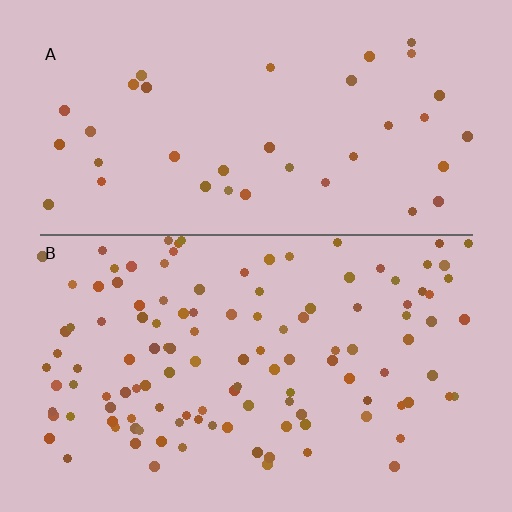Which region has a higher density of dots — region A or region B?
B (the bottom).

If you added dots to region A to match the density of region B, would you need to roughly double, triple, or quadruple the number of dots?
Approximately triple.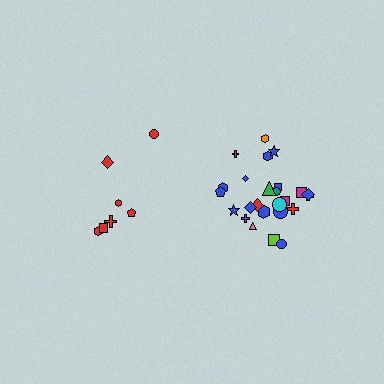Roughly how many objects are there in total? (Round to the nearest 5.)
Roughly 30 objects in total.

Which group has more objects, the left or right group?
The right group.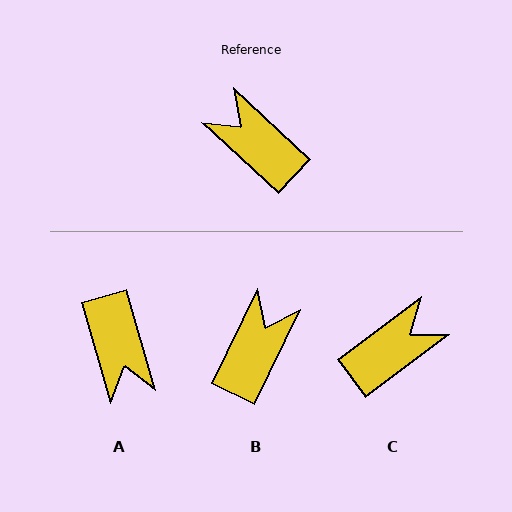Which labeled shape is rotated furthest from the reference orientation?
A, about 149 degrees away.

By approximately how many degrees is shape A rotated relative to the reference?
Approximately 149 degrees counter-clockwise.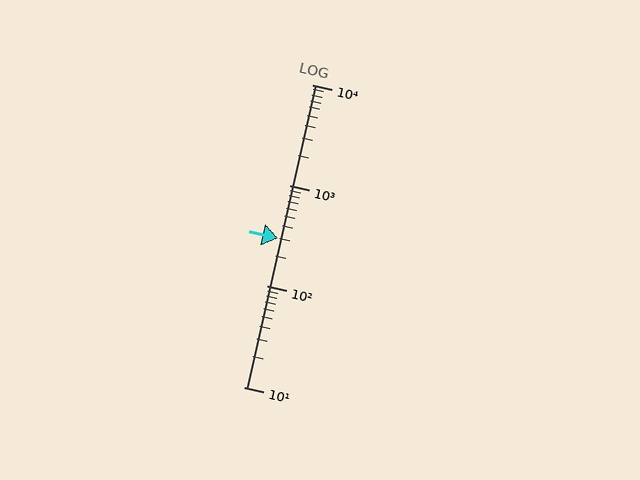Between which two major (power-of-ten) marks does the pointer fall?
The pointer is between 100 and 1000.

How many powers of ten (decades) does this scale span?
The scale spans 3 decades, from 10 to 10000.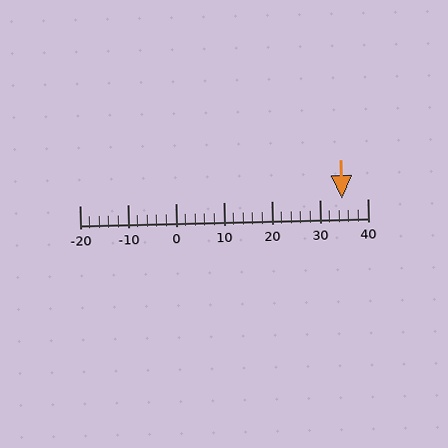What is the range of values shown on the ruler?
The ruler shows values from -20 to 40.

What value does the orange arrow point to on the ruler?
The orange arrow points to approximately 35.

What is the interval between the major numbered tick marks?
The major tick marks are spaced 10 units apart.